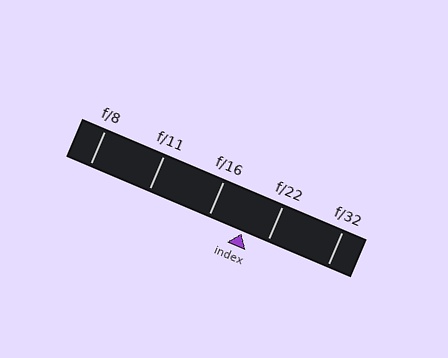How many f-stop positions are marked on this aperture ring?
There are 5 f-stop positions marked.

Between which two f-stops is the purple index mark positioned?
The index mark is between f/16 and f/22.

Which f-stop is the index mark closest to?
The index mark is closest to f/22.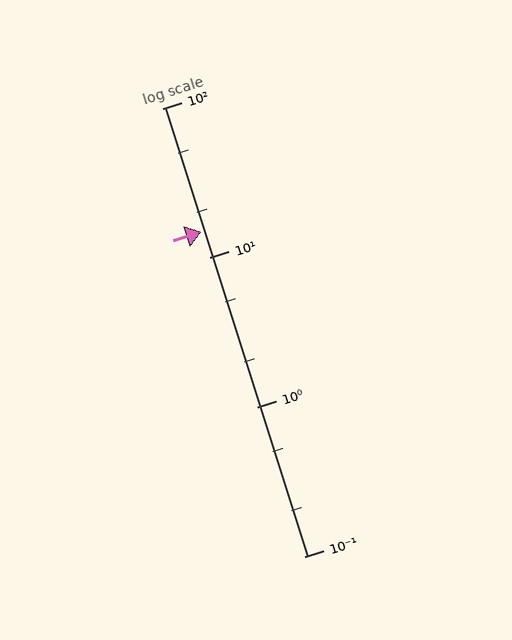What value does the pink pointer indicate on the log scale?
The pointer indicates approximately 15.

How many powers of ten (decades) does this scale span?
The scale spans 3 decades, from 0.1 to 100.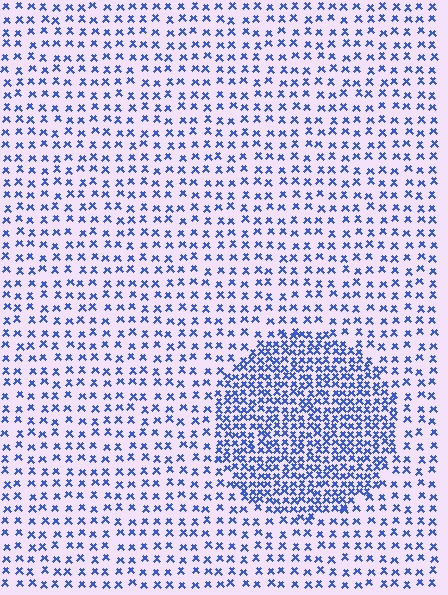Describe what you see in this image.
The image contains small blue elements arranged at two different densities. A circle-shaped region is visible where the elements are more densely packed than the surrounding area.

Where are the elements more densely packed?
The elements are more densely packed inside the circle boundary.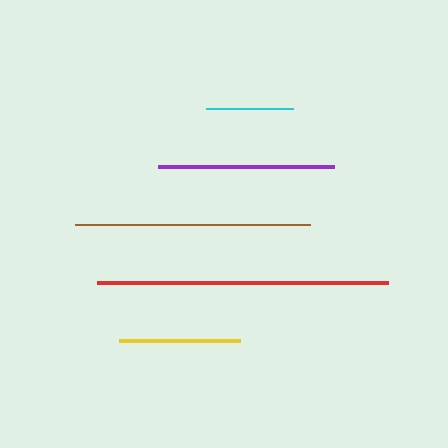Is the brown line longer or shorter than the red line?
The red line is longer than the brown line.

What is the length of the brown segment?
The brown segment is approximately 236 pixels long.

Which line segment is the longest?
The red line is the longest at approximately 291 pixels.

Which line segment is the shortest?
The cyan line is the shortest at approximately 87 pixels.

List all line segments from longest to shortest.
From longest to shortest: red, brown, purple, yellow, cyan.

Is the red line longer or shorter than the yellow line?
The red line is longer than the yellow line.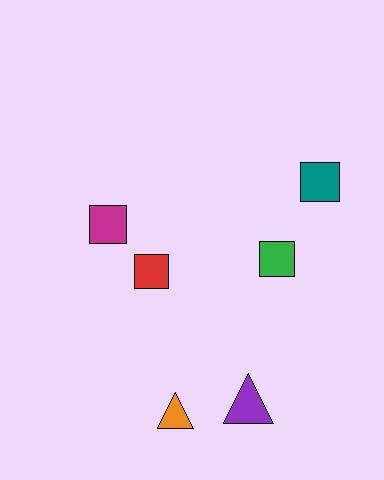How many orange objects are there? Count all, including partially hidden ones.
There is 1 orange object.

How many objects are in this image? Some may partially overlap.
There are 6 objects.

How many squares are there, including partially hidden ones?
There are 4 squares.